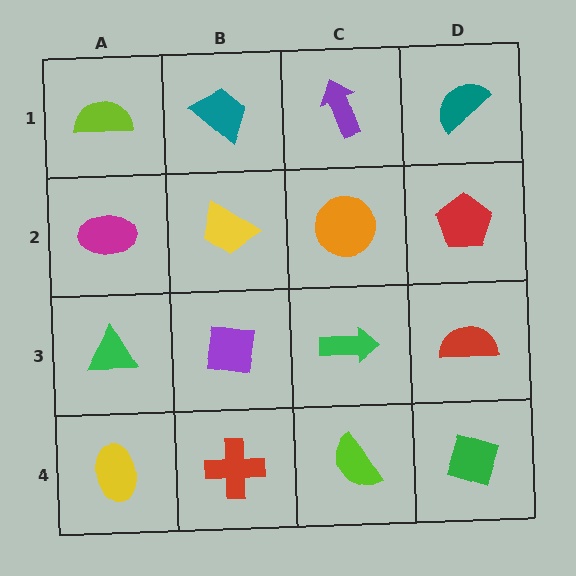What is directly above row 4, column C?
A green arrow.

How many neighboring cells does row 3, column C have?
4.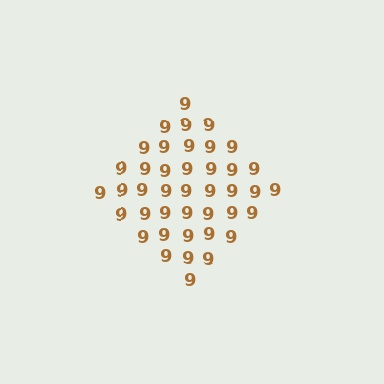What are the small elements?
The small elements are digit 9's.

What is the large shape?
The large shape is a diamond.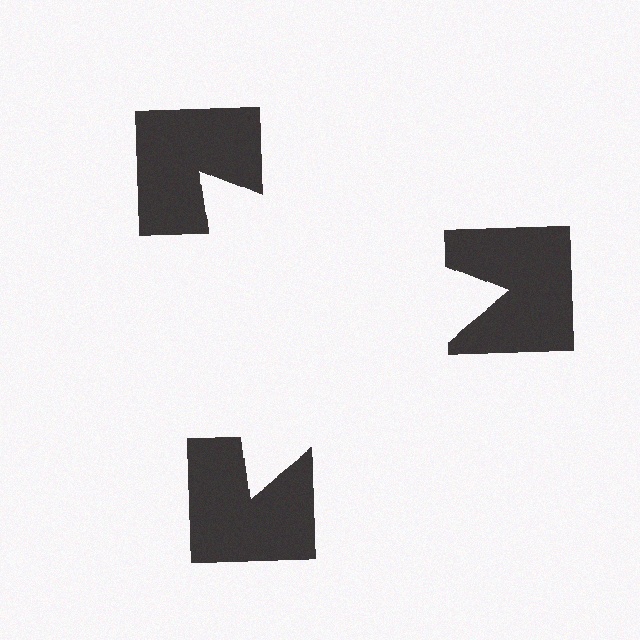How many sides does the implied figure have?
3 sides.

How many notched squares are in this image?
There are 3 — one at each vertex of the illusory triangle.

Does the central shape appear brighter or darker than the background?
It typically appears slightly brighter than the background, even though no actual brightness change is drawn.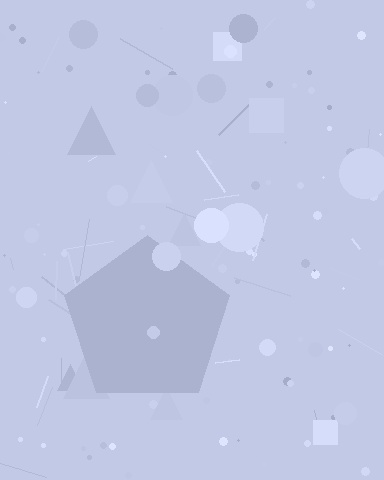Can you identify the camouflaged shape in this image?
The camouflaged shape is a pentagon.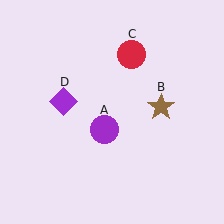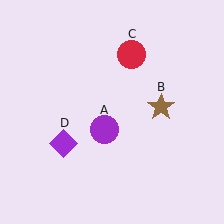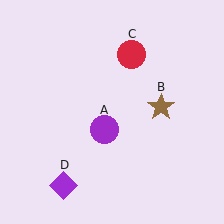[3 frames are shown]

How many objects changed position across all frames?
1 object changed position: purple diamond (object D).